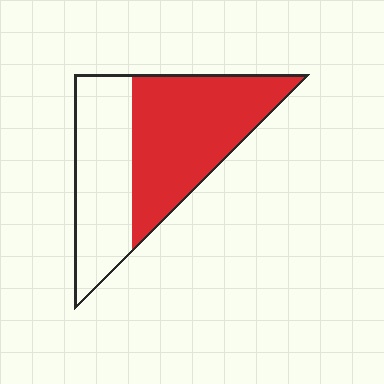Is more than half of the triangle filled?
Yes.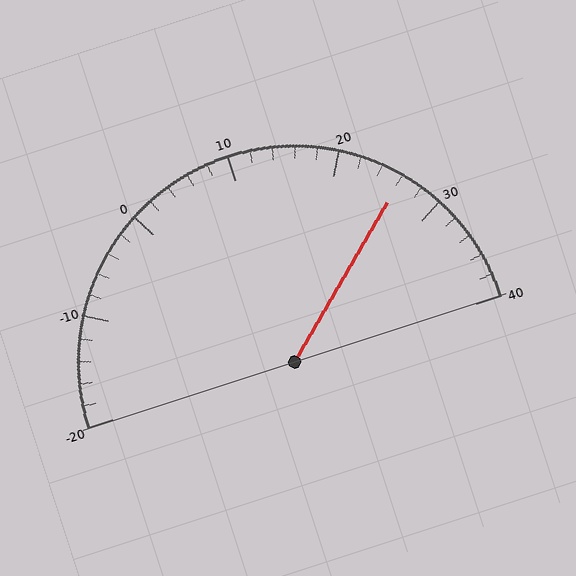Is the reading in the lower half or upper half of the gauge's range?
The reading is in the upper half of the range (-20 to 40).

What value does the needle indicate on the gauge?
The needle indicates approximately 26.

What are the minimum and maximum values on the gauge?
The gauge ranges from -20 to 40.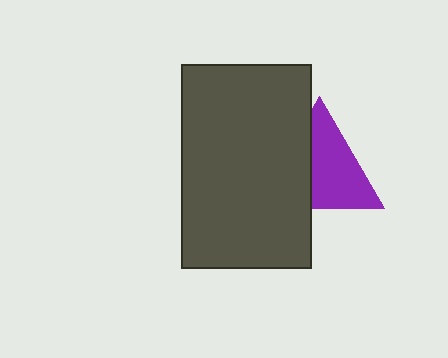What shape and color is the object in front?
The object in front is a dark gray rectangle.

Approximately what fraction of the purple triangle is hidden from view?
Roughly 38% of the purple triangle is hidden behind the dark gray rectangle.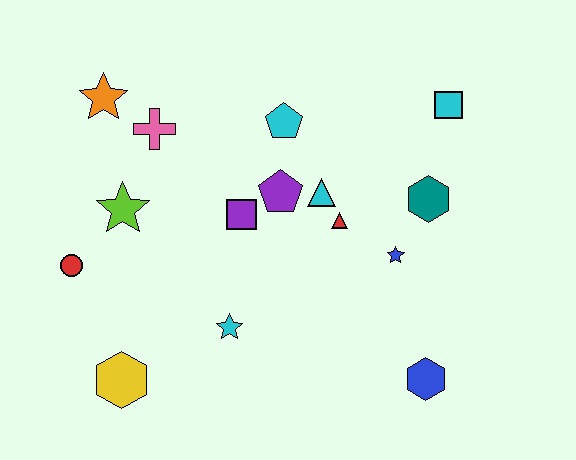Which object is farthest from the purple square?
The blue hexagon is farthest from the purple square.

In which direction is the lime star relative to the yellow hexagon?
The lime star is above the yellow hexagon.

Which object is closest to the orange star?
The pink cross is closest to the orange star.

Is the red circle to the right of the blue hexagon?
No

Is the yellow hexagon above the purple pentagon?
No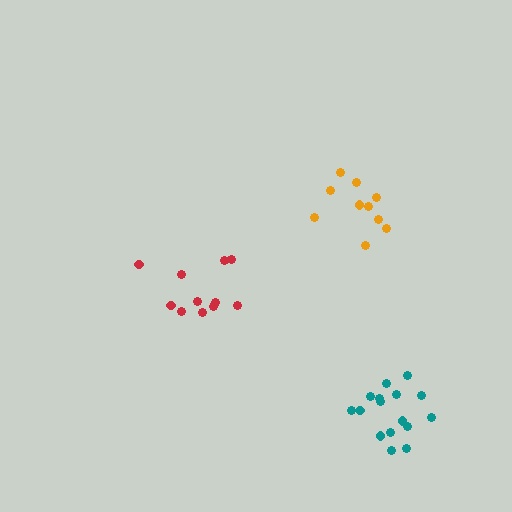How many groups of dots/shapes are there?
There are 3 groups.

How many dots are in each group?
Group 1: 11 dots, Group 2: 10 dots, Group 3: 16 dots (37 total).